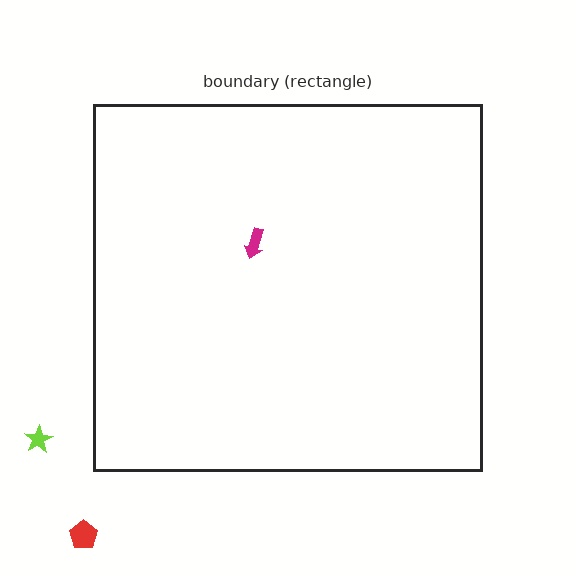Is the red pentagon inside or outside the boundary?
Outside.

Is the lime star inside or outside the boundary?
Outside.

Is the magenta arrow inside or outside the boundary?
Inside.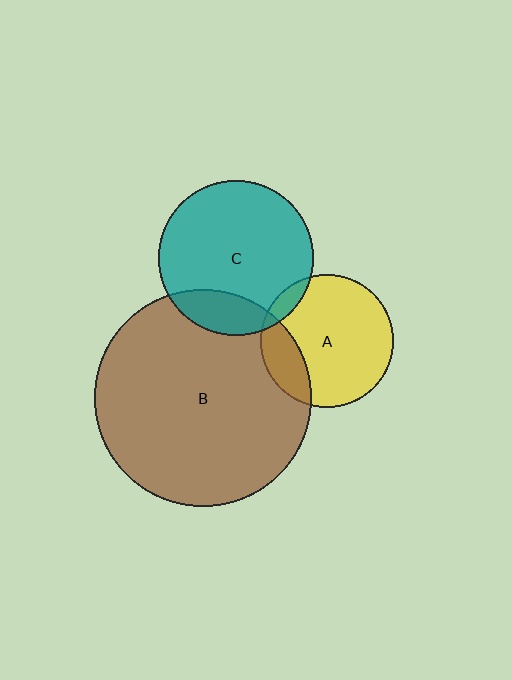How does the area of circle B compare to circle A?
Approximately 2.7 times.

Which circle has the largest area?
Circle B (brown).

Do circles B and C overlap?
Yes.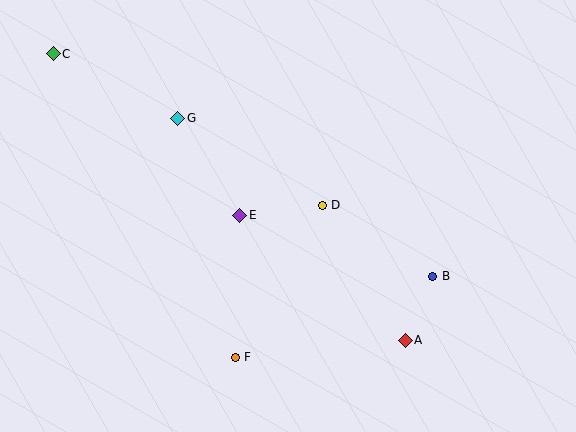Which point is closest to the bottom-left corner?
Point F is closest to the bottom-left corner.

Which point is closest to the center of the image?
Point D at (322, 205) is closest to the center.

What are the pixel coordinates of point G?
Point G is at (178, 118).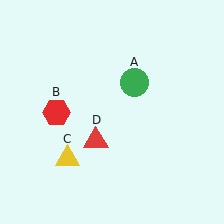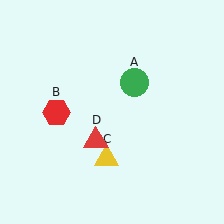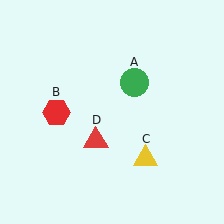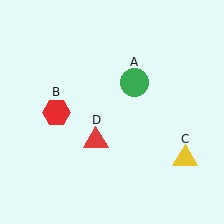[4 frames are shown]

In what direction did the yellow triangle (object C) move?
The yellow triangle (object C) moved right.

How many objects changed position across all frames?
1 object changed position: yellow triangle (object C).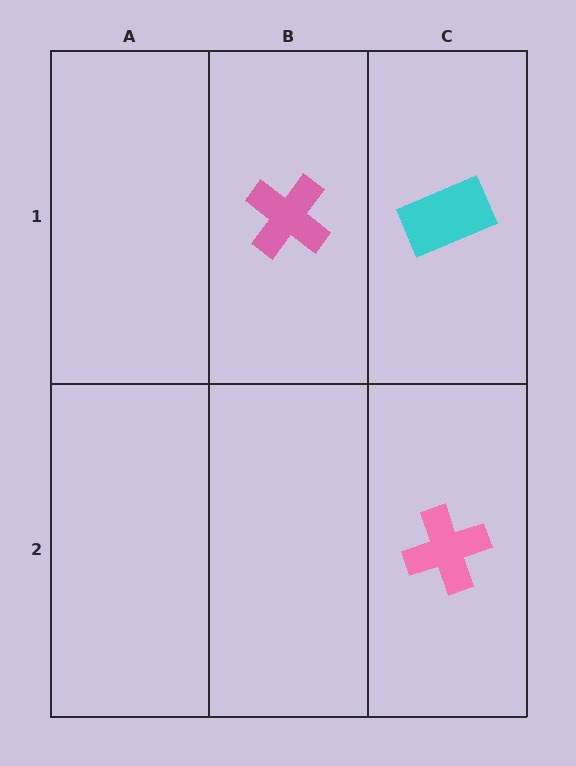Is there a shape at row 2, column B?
No, that cell is empty.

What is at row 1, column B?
A pink cross.